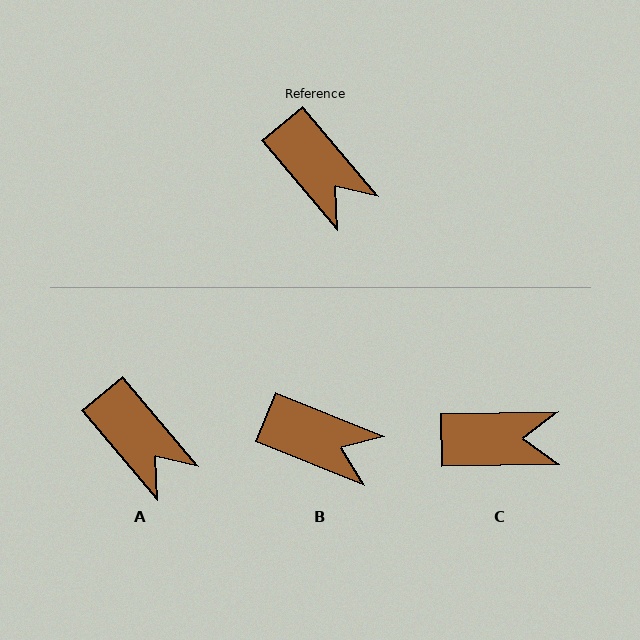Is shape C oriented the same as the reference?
No, it is off by about 51 degrees.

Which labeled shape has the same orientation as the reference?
A.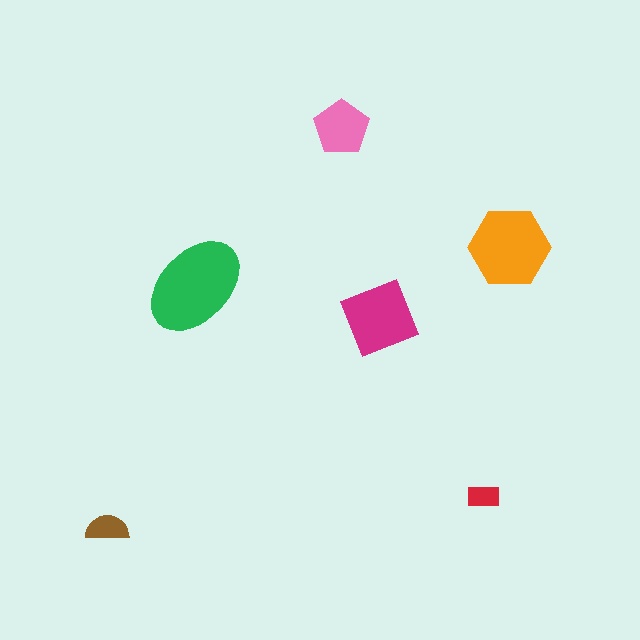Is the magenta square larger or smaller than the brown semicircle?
Larger.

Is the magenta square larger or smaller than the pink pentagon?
Larger.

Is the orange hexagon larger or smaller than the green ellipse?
Smaller.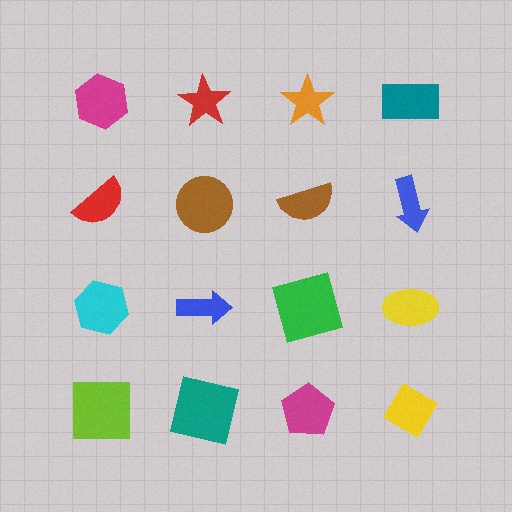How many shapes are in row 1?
4 shapes.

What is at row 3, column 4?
A yellow ellipse.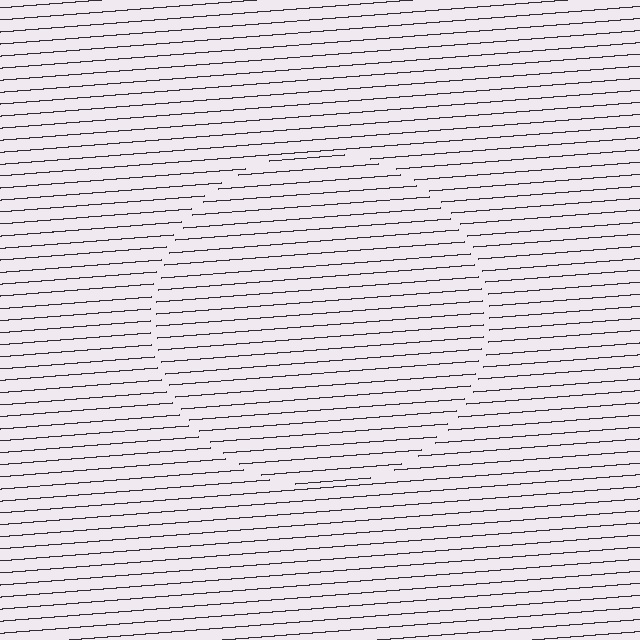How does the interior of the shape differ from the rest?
The interior of the shape contains the same grating, shifted by half a period — the contour is defined by the phase discontinuity where line-ends from the inner and outer gratings abut.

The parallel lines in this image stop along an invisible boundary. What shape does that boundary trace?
An illusory circle. The interior of the shape contains the same grating, shifted by half a period — the contour is defined by the phase discontinuity where line-ends from the inner and outer gratings abut.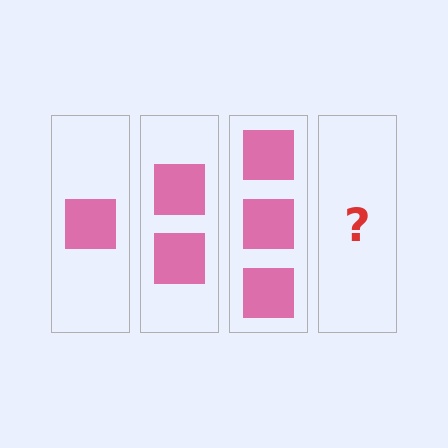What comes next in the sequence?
The next element should be 4 squares.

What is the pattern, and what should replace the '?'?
The pattern is that each step adds one more square. The '?' should be 4 squares.